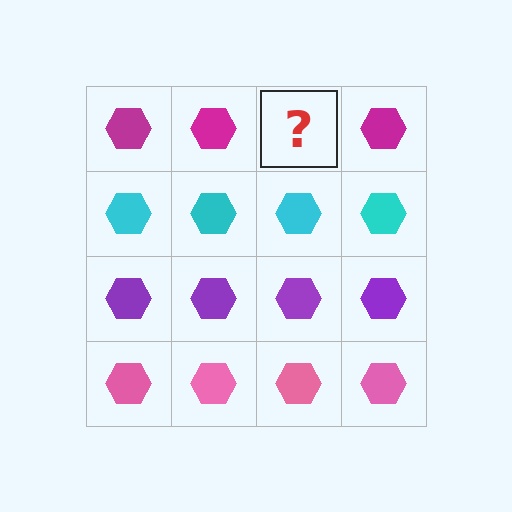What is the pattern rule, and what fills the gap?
The rule is that each row has a consistent color. The gap should be filled with a magenta hexagon.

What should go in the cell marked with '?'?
The missing cell should contain a magenta hexagon.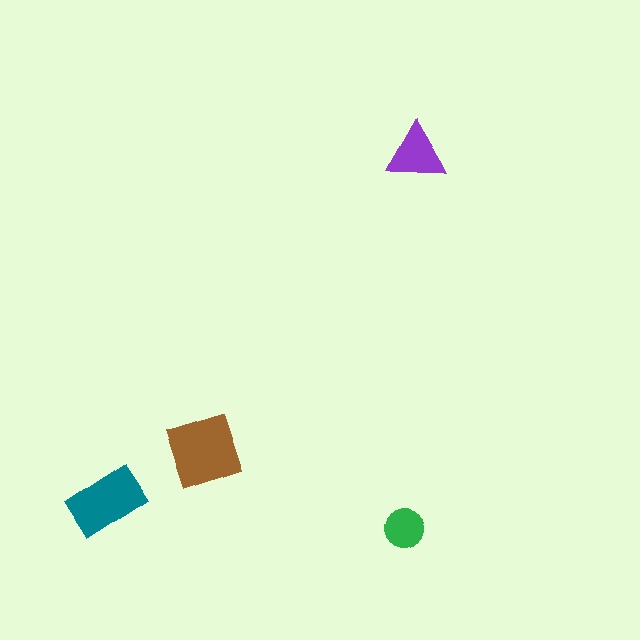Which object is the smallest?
The green circle.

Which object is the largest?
The brown diamond.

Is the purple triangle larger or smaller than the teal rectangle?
Smaller.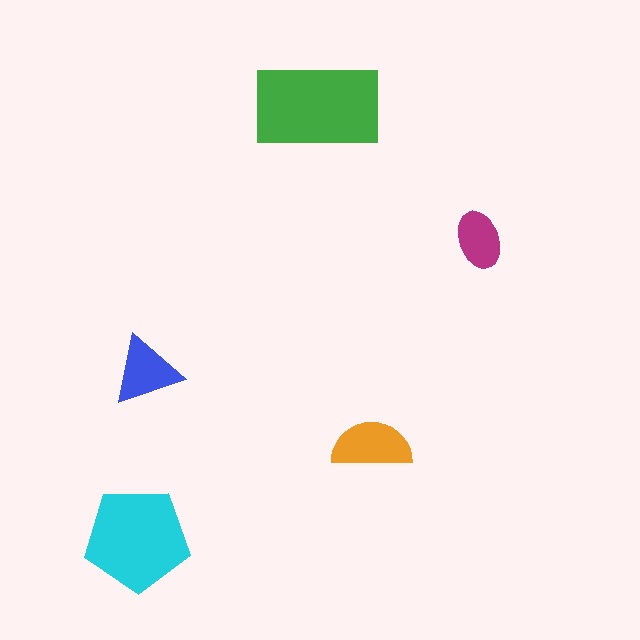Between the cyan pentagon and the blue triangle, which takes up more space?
The cyan pentagon.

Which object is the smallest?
The magenta ellipse.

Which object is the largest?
The green rectangle.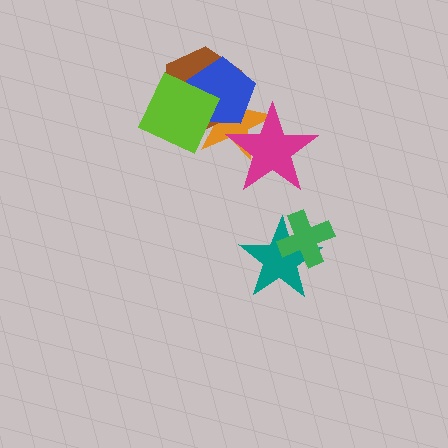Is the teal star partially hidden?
Yes, it is partially covered by another shape.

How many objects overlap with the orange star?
4 objects overlap with the orange star.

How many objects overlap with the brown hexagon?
3 objects overlap with the brown hexagon.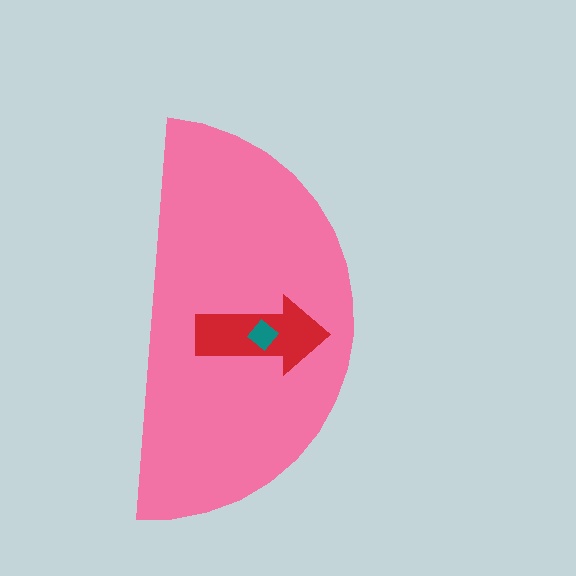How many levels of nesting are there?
3.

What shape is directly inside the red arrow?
The teal diamond.